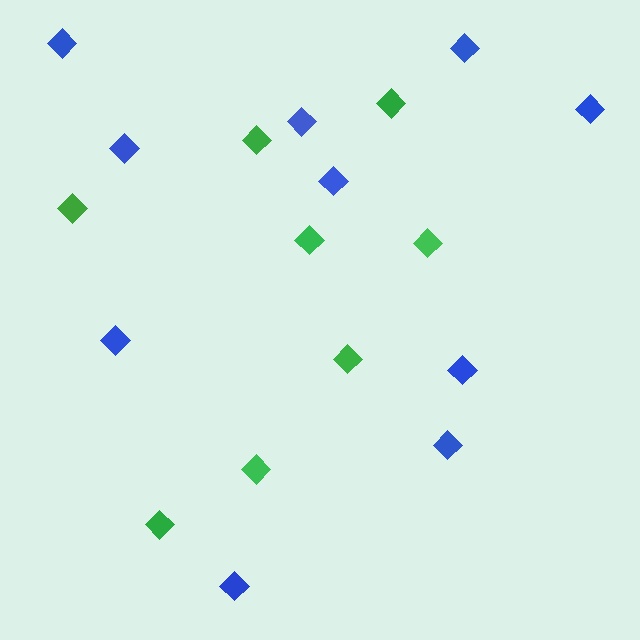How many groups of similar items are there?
There are 2 groups: one group of green diamonds (8) and one group of blue diamonds (10).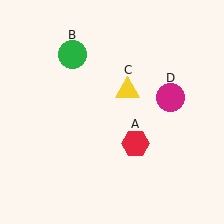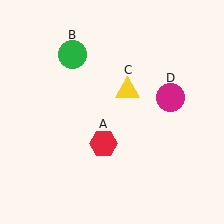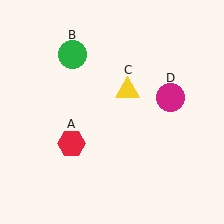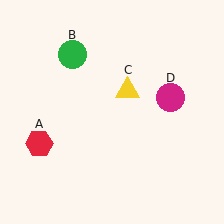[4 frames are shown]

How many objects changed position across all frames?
1 object changed position: red hexagon (object A).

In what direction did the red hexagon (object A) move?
The red hexagon (object A) moved left.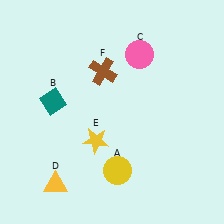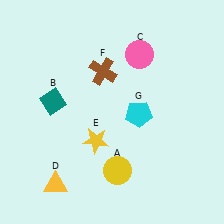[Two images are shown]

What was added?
A cyan pentagon (G) was added in Image 2.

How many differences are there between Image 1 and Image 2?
There is 1 difference between the two images.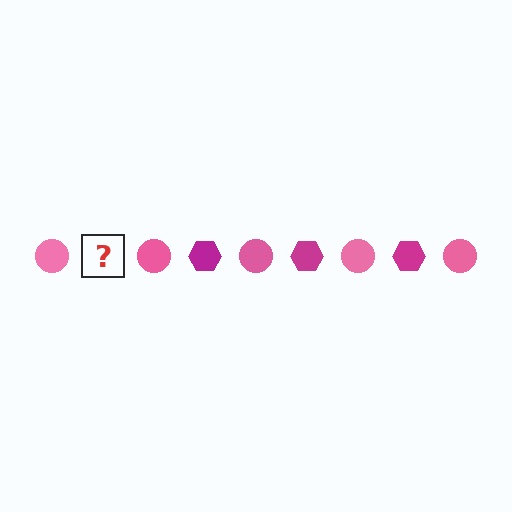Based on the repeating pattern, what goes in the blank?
The blank should be a magenta hexagon.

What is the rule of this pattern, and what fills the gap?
The rule is that the pattern alternates between pink circle and magenta hexagon. The gap should be filled with a magenta hexagon.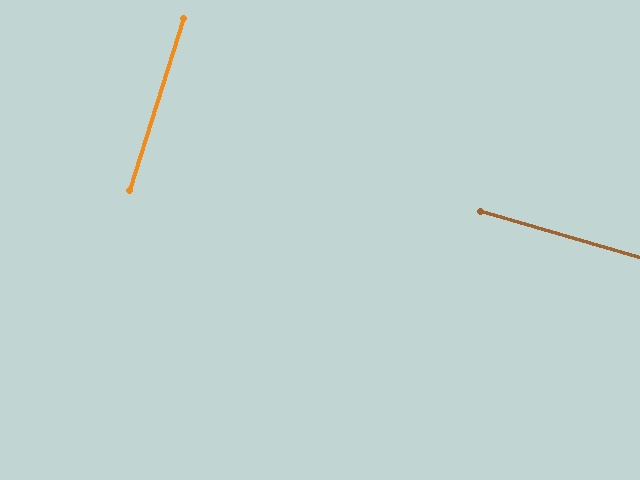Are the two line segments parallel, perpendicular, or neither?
Perpendicular — they meet at approximately 89°.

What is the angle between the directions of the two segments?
Approximately 89 degrees.